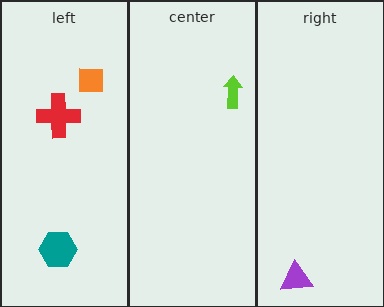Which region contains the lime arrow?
The center region.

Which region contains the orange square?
The left region.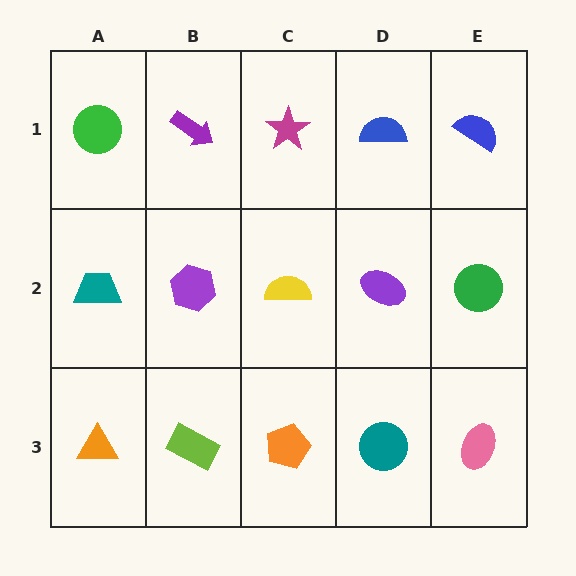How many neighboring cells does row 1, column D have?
3.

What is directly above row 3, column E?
A green circle.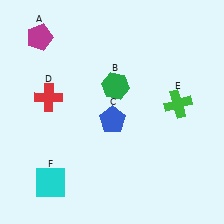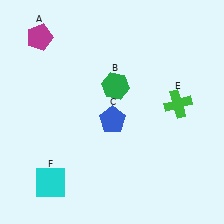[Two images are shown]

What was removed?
The red cross (D) was removed in Image 2.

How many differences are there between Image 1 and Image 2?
There is 1 difference between the two images.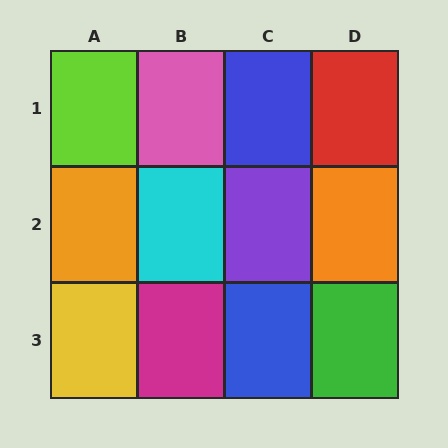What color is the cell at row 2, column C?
Purple.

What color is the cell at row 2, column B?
Cyan.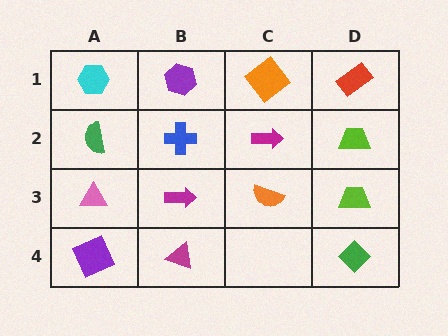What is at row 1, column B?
A purple hexagon.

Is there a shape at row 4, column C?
No, that cell is empty.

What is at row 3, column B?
A magenta arrow.